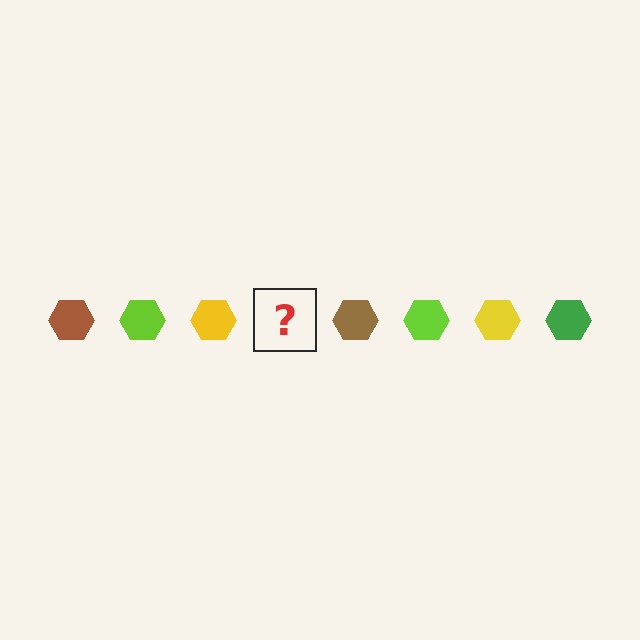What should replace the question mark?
The question mark should be replaced with a green hexagon.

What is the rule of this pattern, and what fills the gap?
The rule is that the pattern cycles through brown, lime, yellow, green hexagons. The gap should be filled with a green hexagon.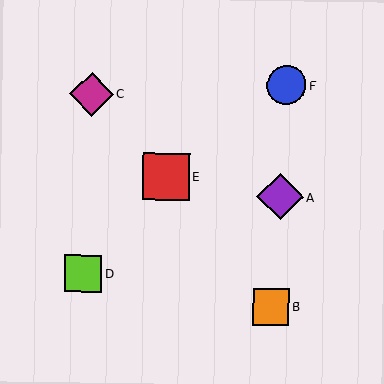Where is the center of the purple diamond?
The center of the purple diamond is at (280, 197).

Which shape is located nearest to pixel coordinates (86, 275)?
The lime square (labeled D) at (83, 273) is nearest to that location.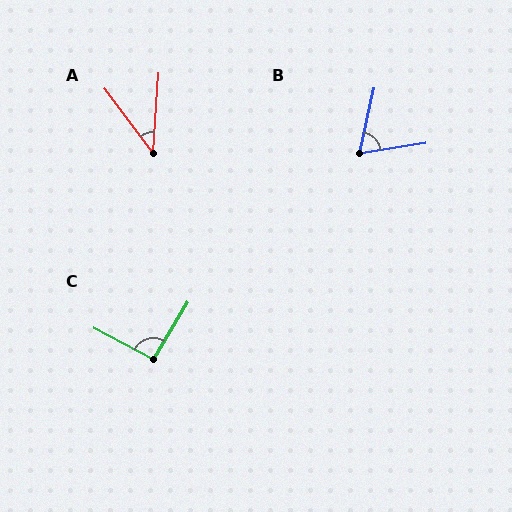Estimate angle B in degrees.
Approximately 69 degrees.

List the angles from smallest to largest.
A (41°), B (69°), C (93°).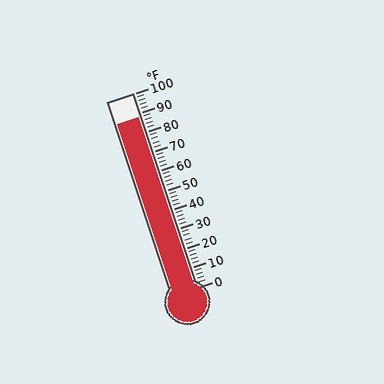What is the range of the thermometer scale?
The thermometer scale ranges from 0°F to 100°F.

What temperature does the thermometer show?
The thermometer shows approximately 88°F.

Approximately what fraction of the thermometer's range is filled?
The thermometer is filled to approximately 90% of its range.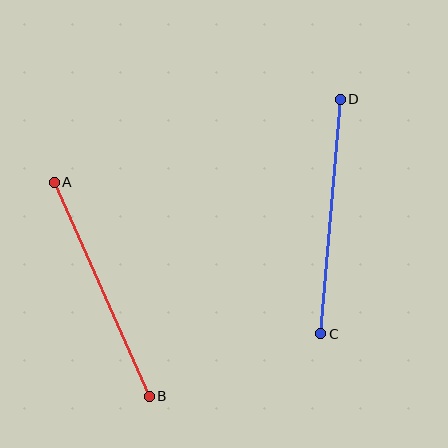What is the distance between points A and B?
The distance is approximately 234 pixels.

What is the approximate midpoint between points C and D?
The midpoint is at approximately (330, 216) pixels.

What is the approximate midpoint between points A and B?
The midpoint is at approximately (102, 289) pixels.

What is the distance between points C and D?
The distance is approximately 236 pixels.